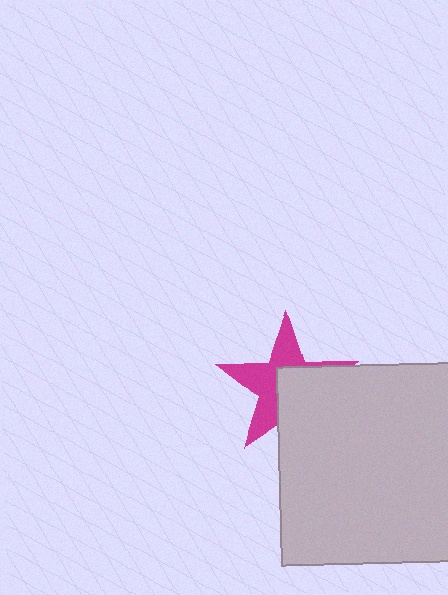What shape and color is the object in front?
The object in front is a light gray square.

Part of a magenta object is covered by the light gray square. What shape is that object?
It is a star.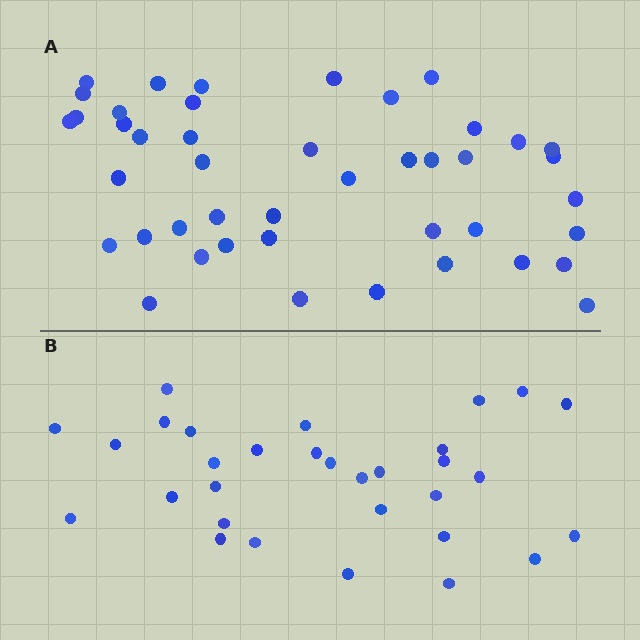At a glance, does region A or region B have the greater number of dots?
Region A (the top region) has more dots.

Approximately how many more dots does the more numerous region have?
Region A has approximately 15 more dots than region B.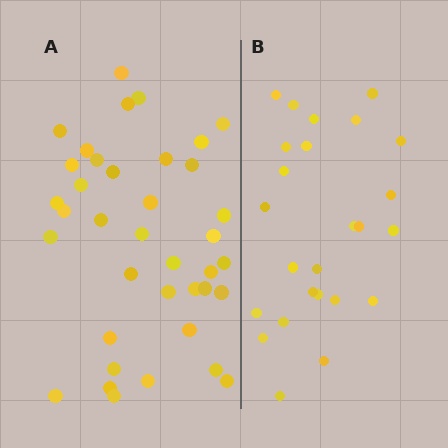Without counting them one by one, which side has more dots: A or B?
Region A (the left region) has more dots.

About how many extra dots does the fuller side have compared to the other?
Region A has approximately 15 more dots than region B.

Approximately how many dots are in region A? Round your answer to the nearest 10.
About 40 dots. (The exact count is 38, which rounds to 40.)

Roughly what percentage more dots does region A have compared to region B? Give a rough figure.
About 50% more.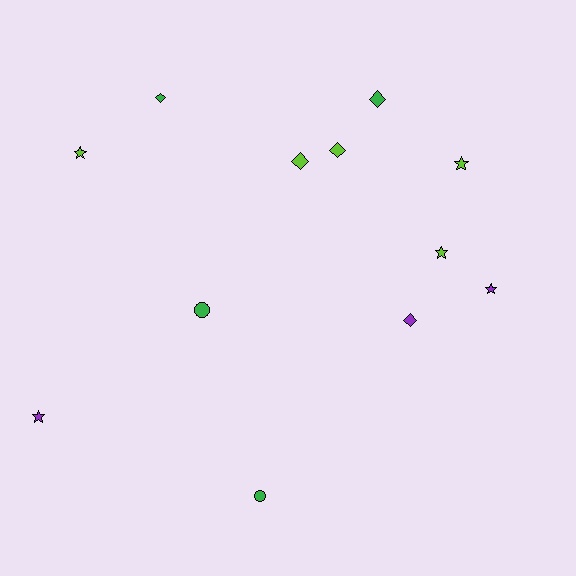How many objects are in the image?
There are 12 objects.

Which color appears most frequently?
Lime, with 5 objects.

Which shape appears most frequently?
Diamond, with 5 objects.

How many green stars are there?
There are no green stars.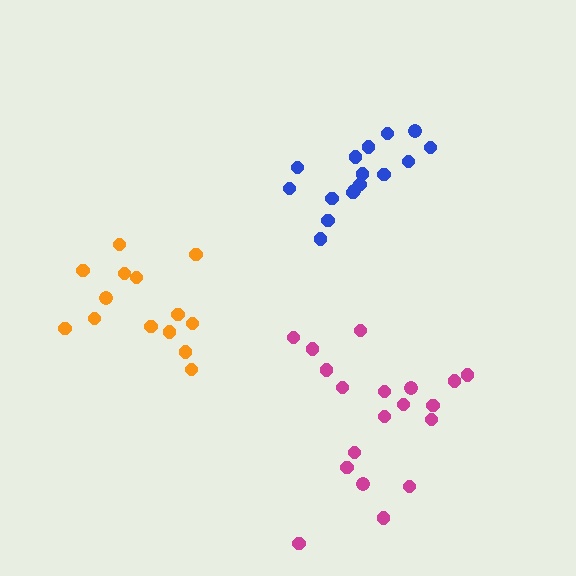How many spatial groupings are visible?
There are 3 spatial groupings.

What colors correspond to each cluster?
The clusters are colored: magenta, blue, orange.